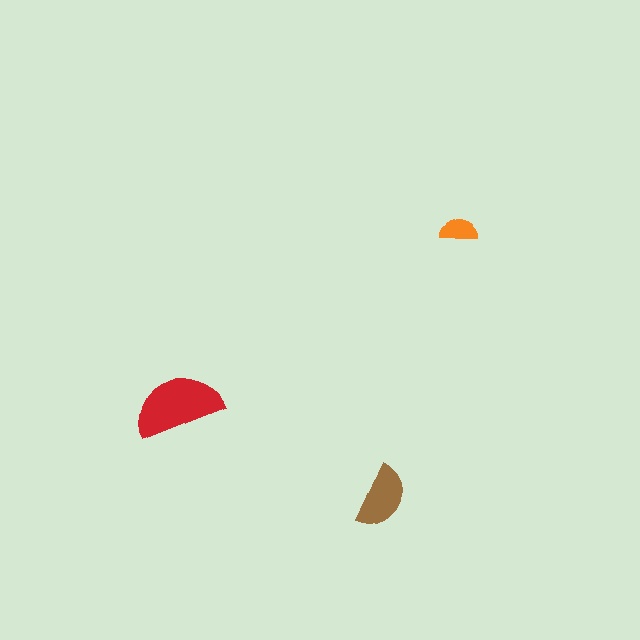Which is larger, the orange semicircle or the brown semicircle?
The brown one.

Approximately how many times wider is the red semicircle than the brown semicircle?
About 1.5 times wider.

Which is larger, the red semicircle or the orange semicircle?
The red one.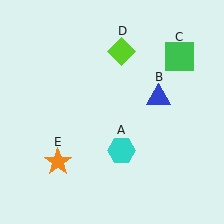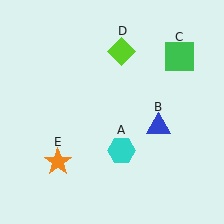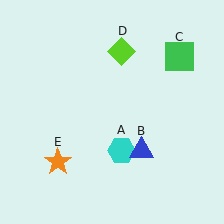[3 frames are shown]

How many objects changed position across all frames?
1 object changed position: blue triangle (object B).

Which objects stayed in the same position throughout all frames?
Cyan hexagon (object A) and green square (object C) and lime diamond (object D) and orange star (object E) remained stationary.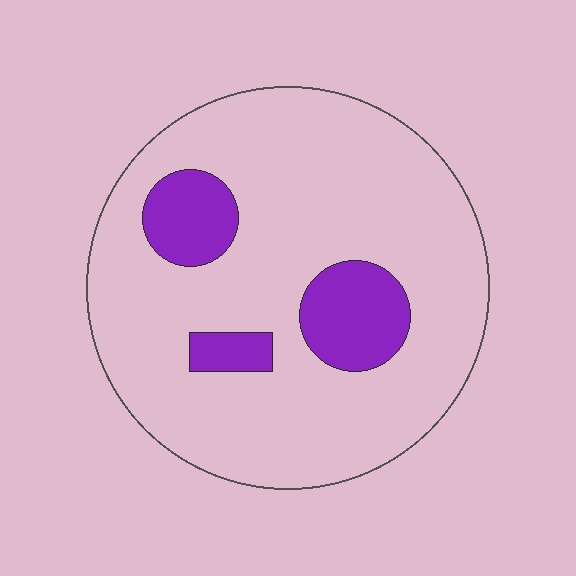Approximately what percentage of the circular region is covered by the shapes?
Approximately 15%.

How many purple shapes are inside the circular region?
3.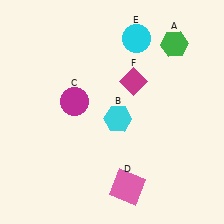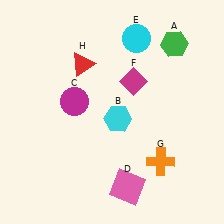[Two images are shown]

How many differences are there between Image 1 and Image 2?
There are 2 differences between the two images.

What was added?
An orange cross (G), a red triangle (H) were added in Image 2.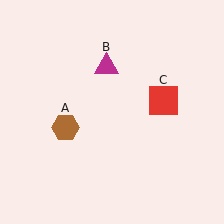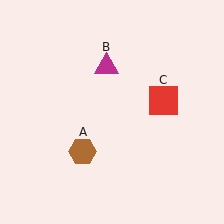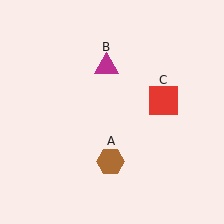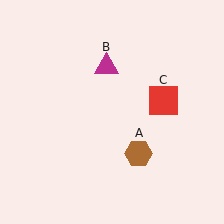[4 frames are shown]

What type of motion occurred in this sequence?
The brown hexagon (object A) rotated counterclockwise around the center of the scene.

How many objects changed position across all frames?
1 object changed position: brown hexagon (object A).